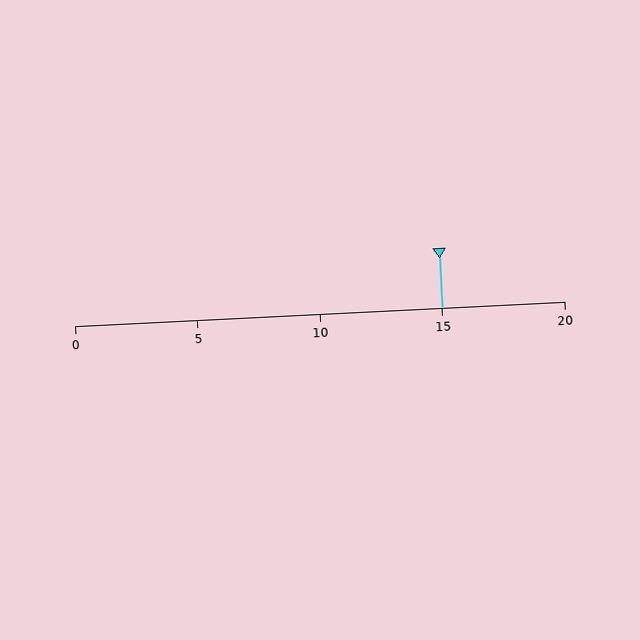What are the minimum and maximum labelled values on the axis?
The axis runs from 0 to 20.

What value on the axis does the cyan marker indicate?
The marker indicates approximately 15.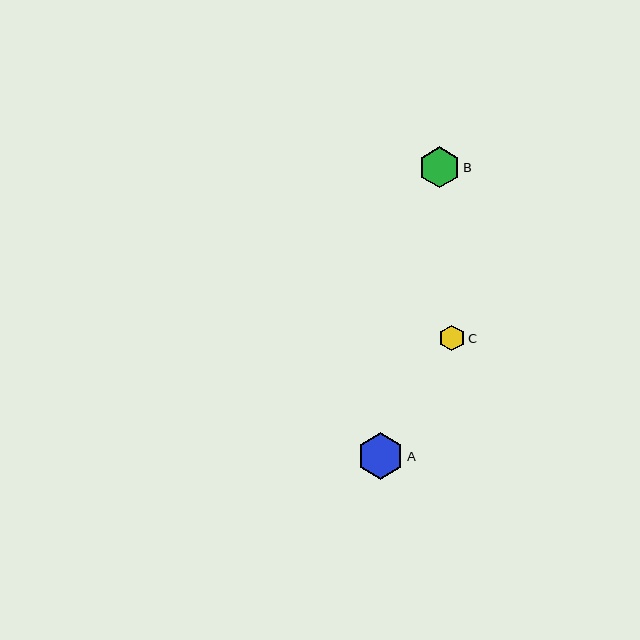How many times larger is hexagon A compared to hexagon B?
Hexagon A is approximately 1.1 times the size of hexagon B.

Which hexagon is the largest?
Hexagon A is the largest with a size of approximately 47 pixels.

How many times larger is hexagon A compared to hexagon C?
Hexagon A is approximately 1.8 times the size of hexagon C.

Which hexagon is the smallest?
Hexagon C is the smallest with a size of approximately 26 pixels.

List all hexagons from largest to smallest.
From largest to smallest: A, B, C.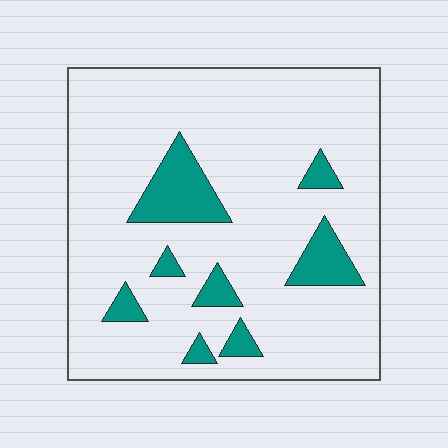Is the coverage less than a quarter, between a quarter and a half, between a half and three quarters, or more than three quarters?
Less than a quarter.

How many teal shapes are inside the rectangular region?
8.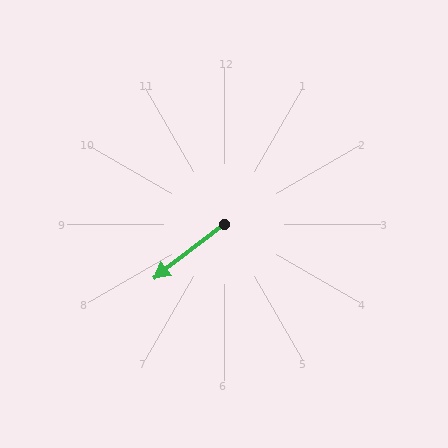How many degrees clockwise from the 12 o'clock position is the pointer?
Approximately 232 degrees.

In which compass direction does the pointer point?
Southwest.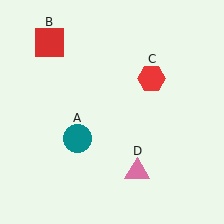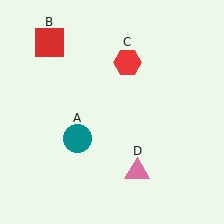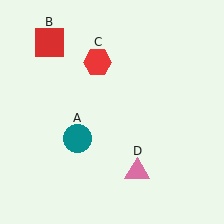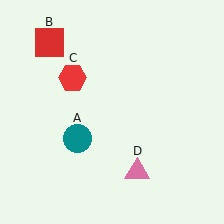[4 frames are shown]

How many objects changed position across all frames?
1 object changed position: red hexagon (object C).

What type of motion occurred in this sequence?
The red hexagon (object C) rotated counterclockwise around the center of the scene.